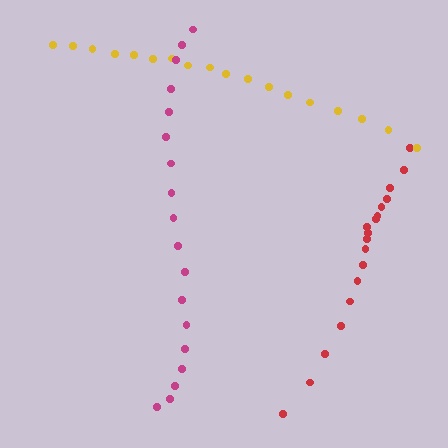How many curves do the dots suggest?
There are 3 distinct paths.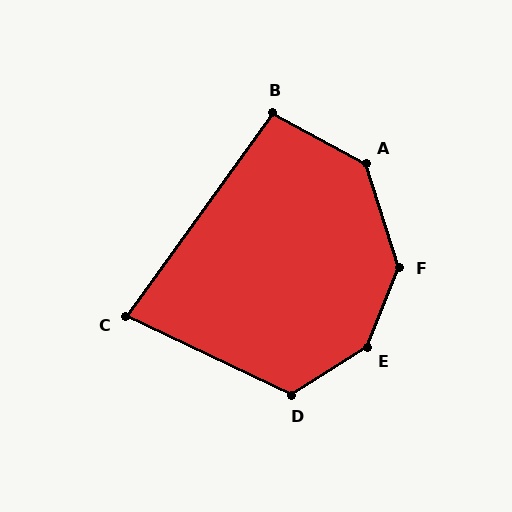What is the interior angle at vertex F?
Approximately 140 degrees (obtuse).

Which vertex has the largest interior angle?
E, at approximately 144 degrees.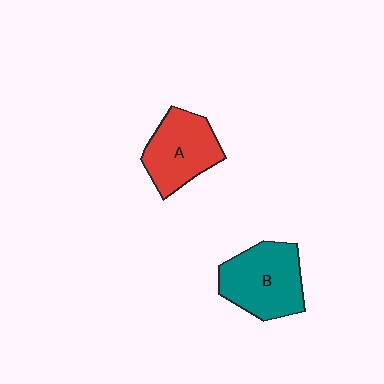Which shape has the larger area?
Shape B (teal).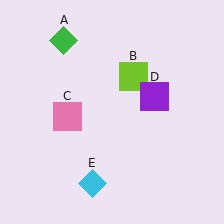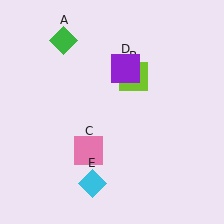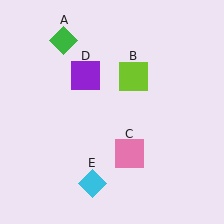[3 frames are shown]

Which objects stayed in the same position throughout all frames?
Green diamond (object A) and lime square (object B) and cyan diamond (object E) remained stationary.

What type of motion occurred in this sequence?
The pink square (object C), purple square (object D) rotated counterclockwise around the center of the scene.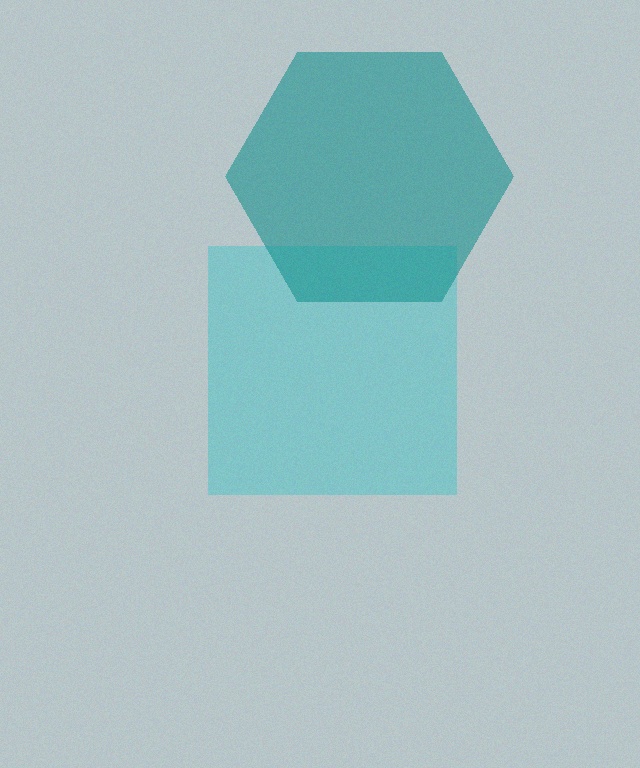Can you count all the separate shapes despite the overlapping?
Yes, there are 2 separate shapes.